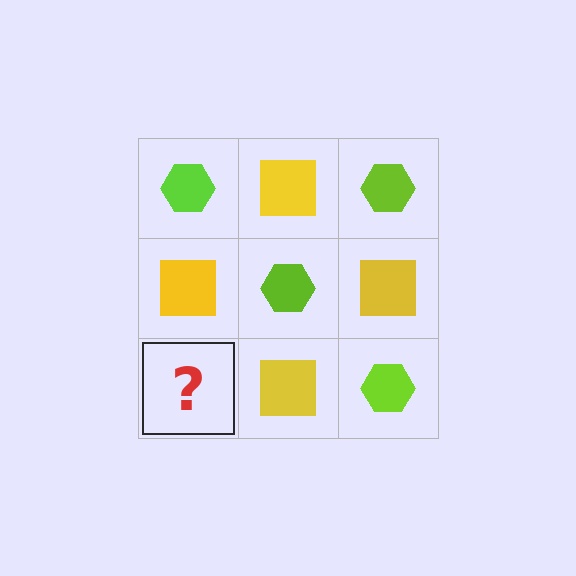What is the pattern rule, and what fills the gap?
The rule is that it alternates lime hexagon and yellow square in a checkerboard pattern. The gap should be filled with a lime hexagon.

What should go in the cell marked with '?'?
The missing cell should contain a lime hexagon.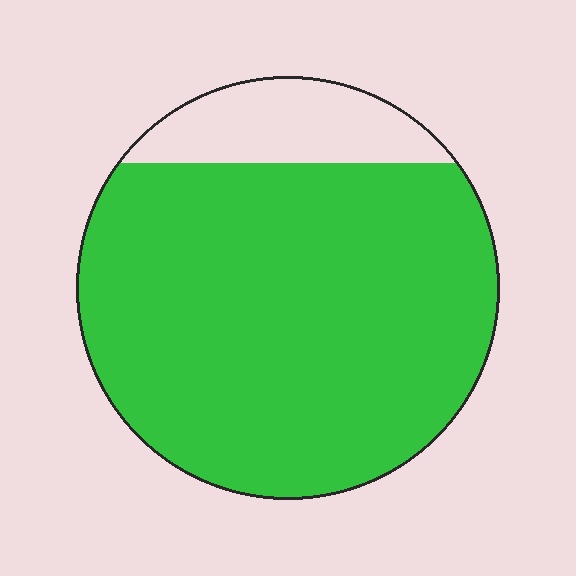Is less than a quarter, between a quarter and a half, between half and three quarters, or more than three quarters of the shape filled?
More than three quarters.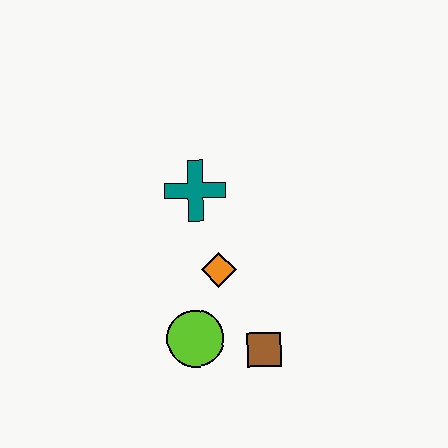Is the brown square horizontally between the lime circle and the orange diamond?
No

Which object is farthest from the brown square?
The teal cross is farthest from the brown square.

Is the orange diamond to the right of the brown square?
No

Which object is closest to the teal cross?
The orange diamond is closest to the teal cross.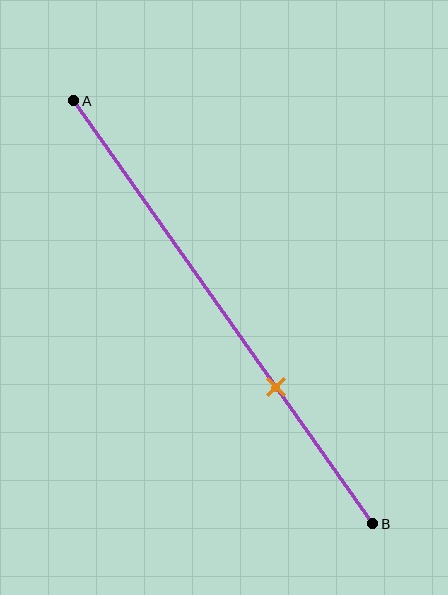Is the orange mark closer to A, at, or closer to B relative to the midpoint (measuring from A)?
The orange mark is closer to point B than the midpoint of segment AB.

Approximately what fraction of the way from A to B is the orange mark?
The orange mark is approximately 70% of the way from A to B.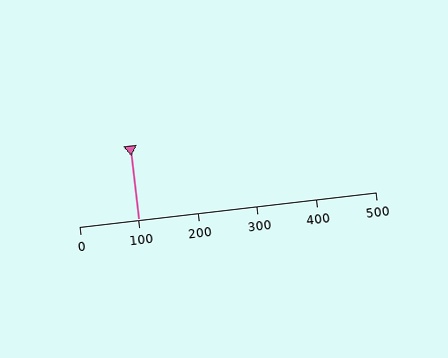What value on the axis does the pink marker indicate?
The marker indicates approximately 100.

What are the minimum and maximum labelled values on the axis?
The axis runs from 0 to 500.